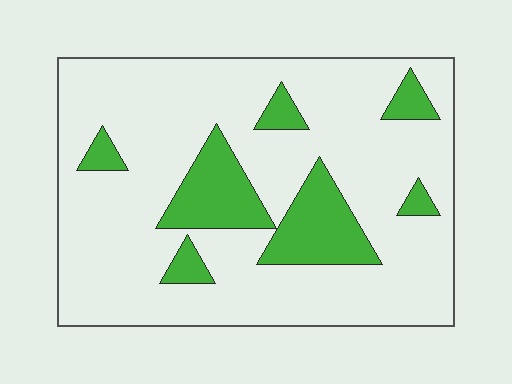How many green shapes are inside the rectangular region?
7.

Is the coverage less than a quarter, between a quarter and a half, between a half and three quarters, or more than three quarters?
Less than a quarter.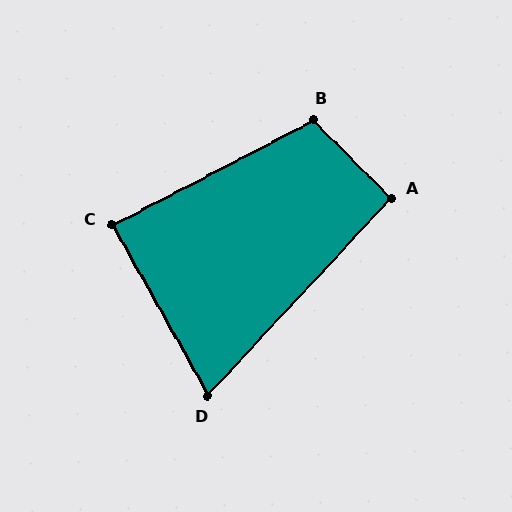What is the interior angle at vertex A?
Approximately 92 degrees (approximately right).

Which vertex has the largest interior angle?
B, at approximately 108 degrees.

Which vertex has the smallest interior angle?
D, at approximately 72 degrees.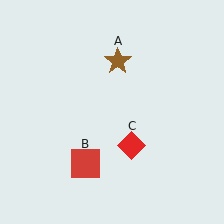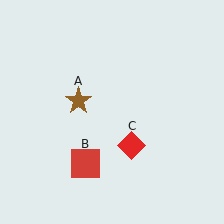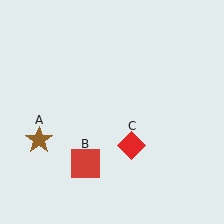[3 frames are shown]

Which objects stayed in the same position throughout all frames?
Red square (object B) and red diamond (object C) remained stationary.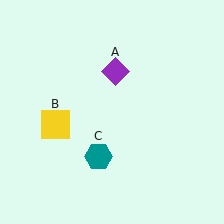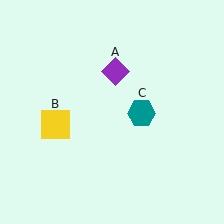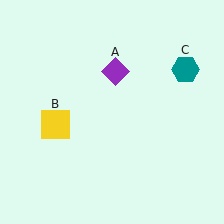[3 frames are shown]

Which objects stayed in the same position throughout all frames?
Purple diamond (object A) and yellow square (object B) remained stationary.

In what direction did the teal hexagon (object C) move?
The teal hexagon (object C) moved up and to the right.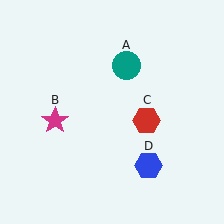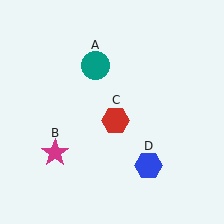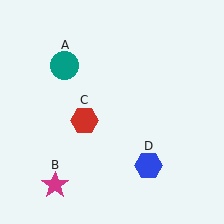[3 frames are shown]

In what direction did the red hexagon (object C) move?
The red hexagon (object C) moved left.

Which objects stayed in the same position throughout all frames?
Blue hexagon (object D) remained stationary.